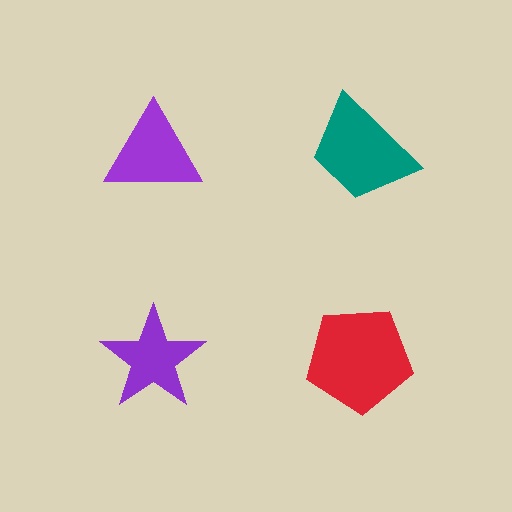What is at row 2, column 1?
A purple star.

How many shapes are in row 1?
2 shapes.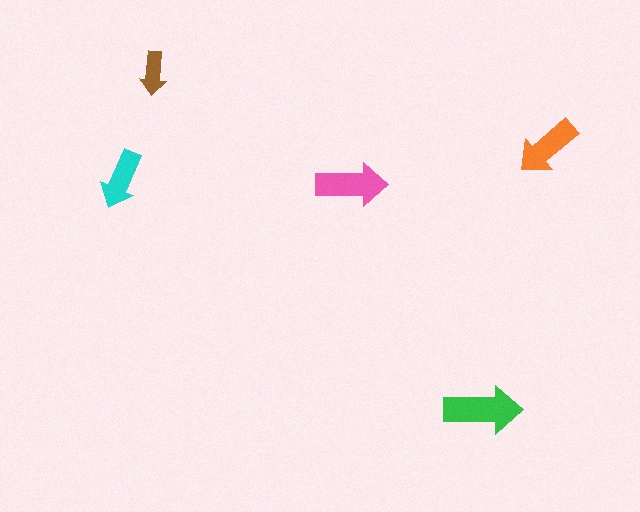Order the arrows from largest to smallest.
the green one, the pink one, the orange one, the cyan one, the brown one.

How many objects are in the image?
There are 5 objects in the image.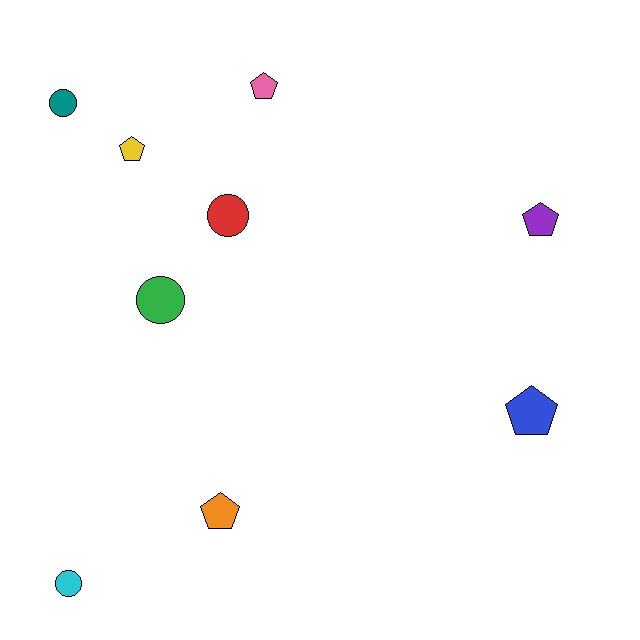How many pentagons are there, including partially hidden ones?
There are 5 pentagons.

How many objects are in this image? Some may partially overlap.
There are 9 objects.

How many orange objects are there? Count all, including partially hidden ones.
There is 1 orange object.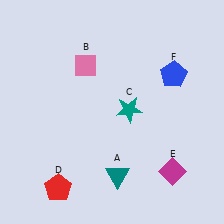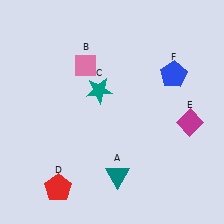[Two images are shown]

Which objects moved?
The objects that moved are: the teal star (C), the magenta diamond (E).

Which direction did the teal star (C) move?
The teal star (C) moved left.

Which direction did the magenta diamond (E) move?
The magenta diamond (E) moved up.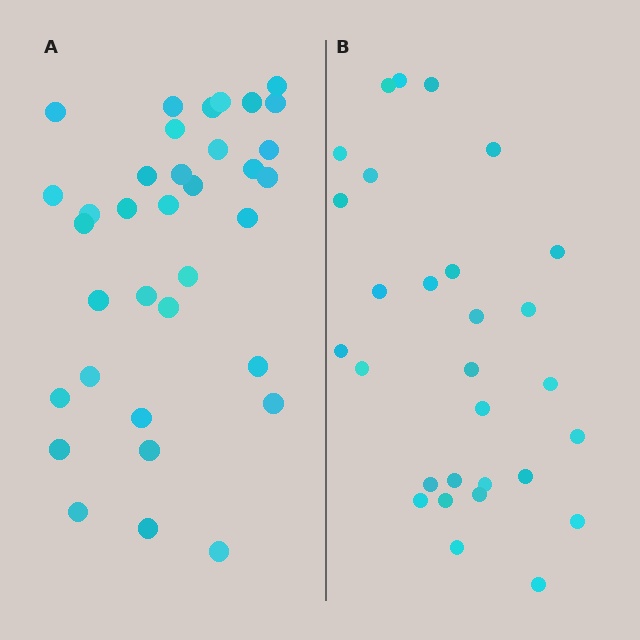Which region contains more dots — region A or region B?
Region A (the left region) has more dots.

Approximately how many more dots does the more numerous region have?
Region A has about 6 more dots than region B.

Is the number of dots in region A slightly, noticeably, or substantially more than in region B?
Region A has only slightly more — the two regions are fairly close. The ratio is roughly 1.2 to 1.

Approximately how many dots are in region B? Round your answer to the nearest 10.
About 30 dots. (The exact count is 29, which rounds to 30.)